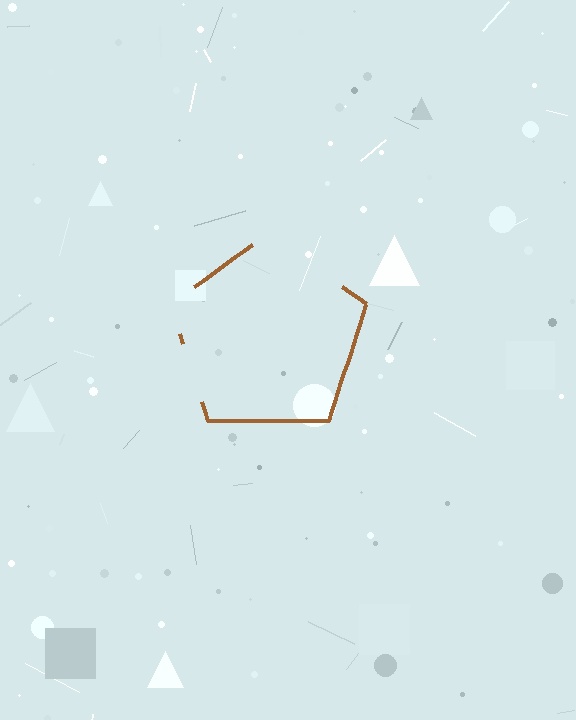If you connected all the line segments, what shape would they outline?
They would outline a pentagon.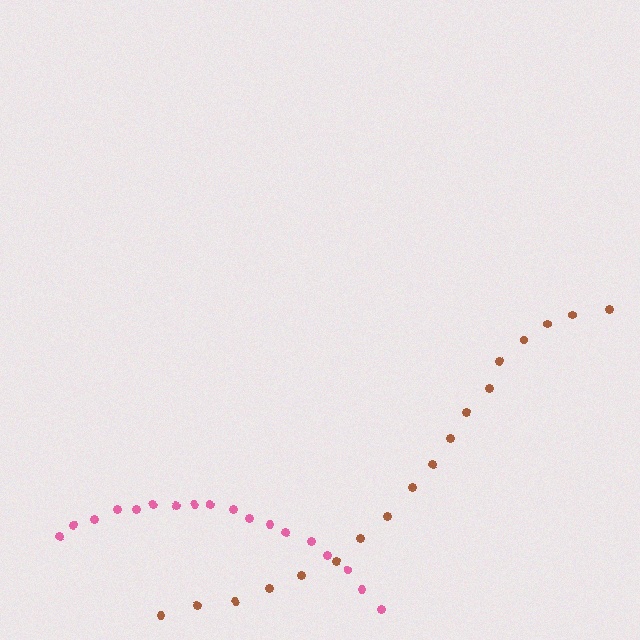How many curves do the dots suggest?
There are 2 distinct paths.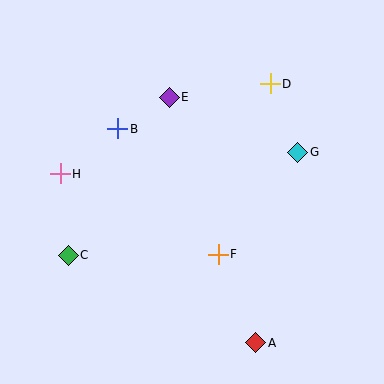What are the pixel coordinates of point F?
Point F is at (218, 254).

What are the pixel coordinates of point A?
Point A is at (256, 343).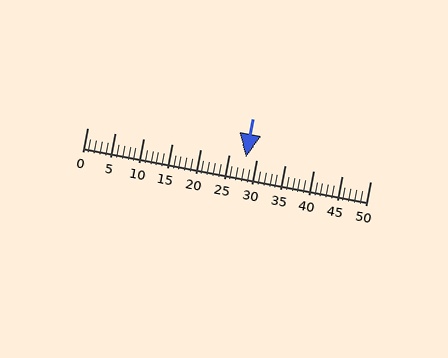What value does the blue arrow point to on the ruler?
The blue arrow points to approximately 28.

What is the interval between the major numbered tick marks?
The major tick marks are spaced 5 units apart.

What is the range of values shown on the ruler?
The ruler shows values from 0 to 50.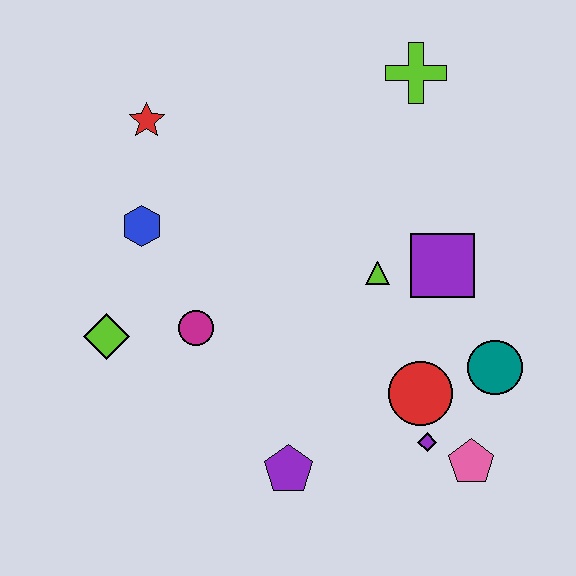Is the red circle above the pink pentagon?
Yes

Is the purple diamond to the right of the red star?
Yes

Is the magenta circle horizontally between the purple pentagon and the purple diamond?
No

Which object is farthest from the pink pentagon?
The red star is farthest from the pink pentagon.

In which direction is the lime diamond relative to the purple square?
The lime diamond is to the left of the purple square.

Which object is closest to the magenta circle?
The lime diamond is closest to the magenta circle.